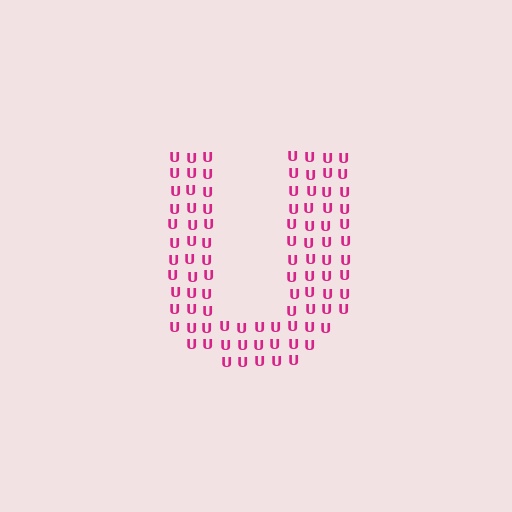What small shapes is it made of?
It is made of small letter U's.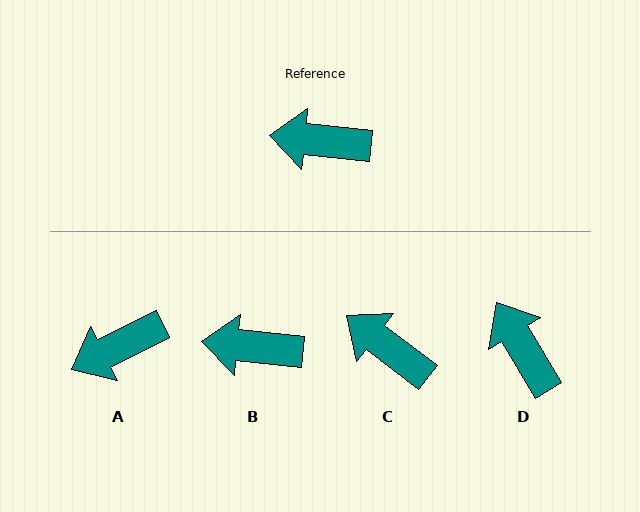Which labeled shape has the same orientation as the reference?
B.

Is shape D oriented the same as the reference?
No, it is off by about 53 degrees.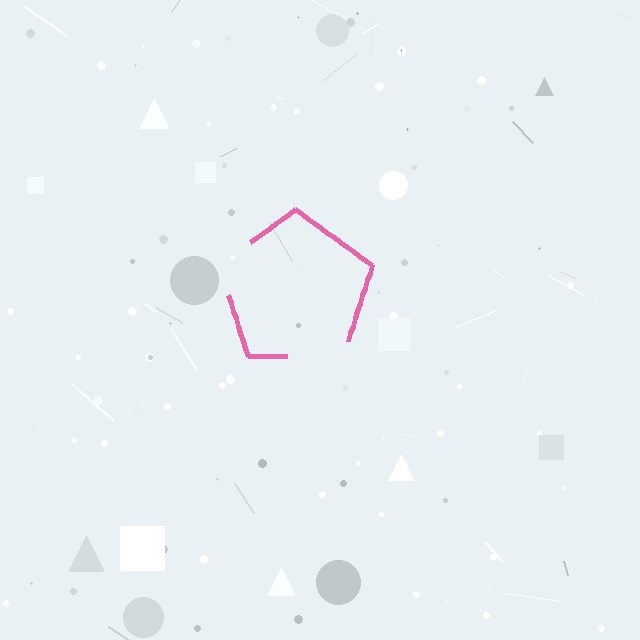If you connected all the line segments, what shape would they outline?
They would outline a pentagon.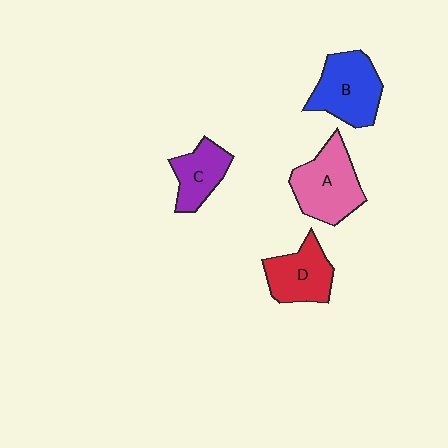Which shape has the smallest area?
Shape C (purple).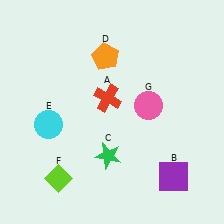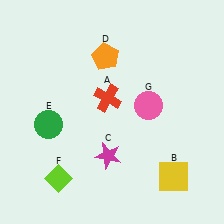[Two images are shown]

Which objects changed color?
B changed from purple to yellow. C changed from green to magenta. E changed from cyan to green.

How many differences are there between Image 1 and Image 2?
There are 3 differences between the two images.